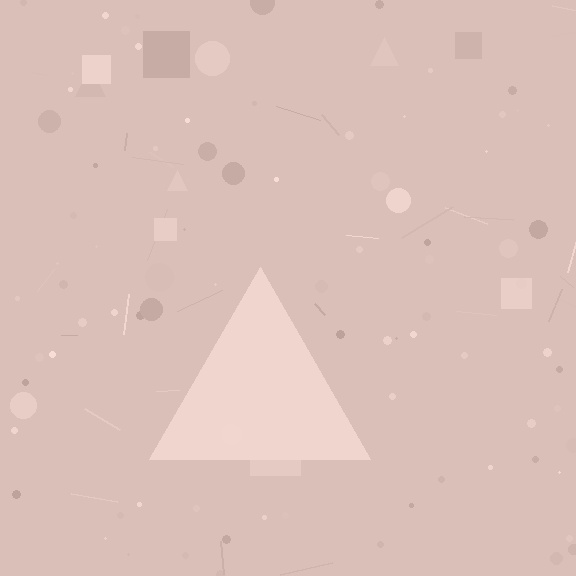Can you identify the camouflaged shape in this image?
The camouflaged shape is a triangle.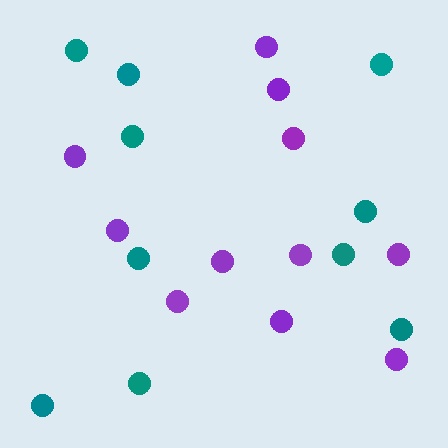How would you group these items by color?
There are 2 groups: one group of purple circles (11) and one group of teal circles (10).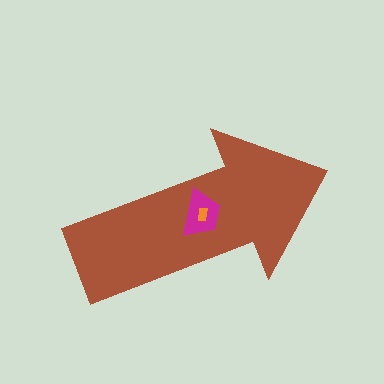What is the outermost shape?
The brown arrow.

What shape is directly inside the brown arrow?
The magenta trapezoid.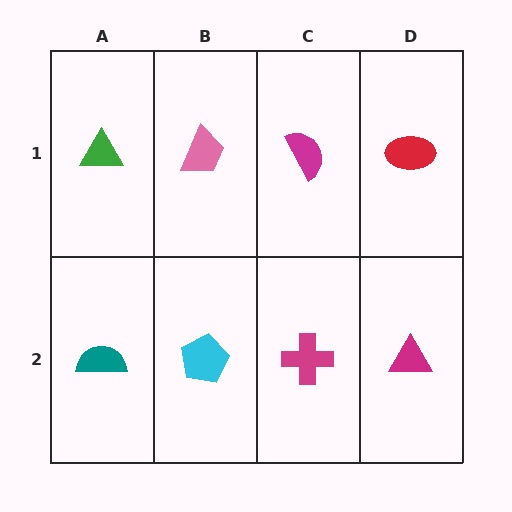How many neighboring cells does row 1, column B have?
3.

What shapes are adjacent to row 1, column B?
A cyan pentagon (row 2, column B), a green triangle (row 1, column A), a magenta semicircle (row 1, column C).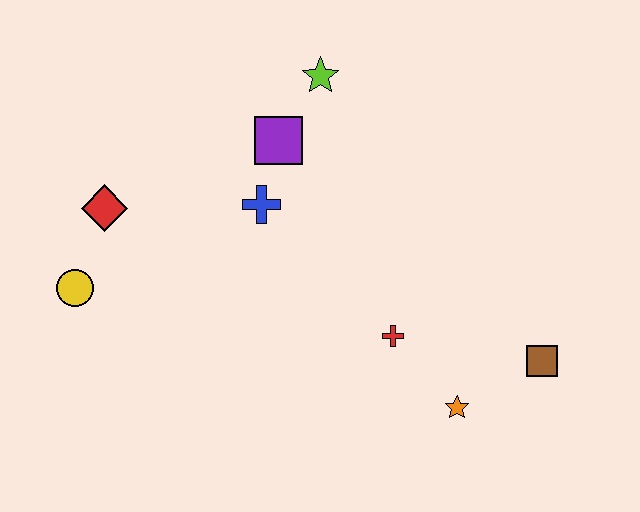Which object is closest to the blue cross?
The purple square is closest to the blue cross.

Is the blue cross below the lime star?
Yes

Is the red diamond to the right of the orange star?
No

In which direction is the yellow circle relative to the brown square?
The yellow circle is to the left of the brown square.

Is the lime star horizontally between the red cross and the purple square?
Yes